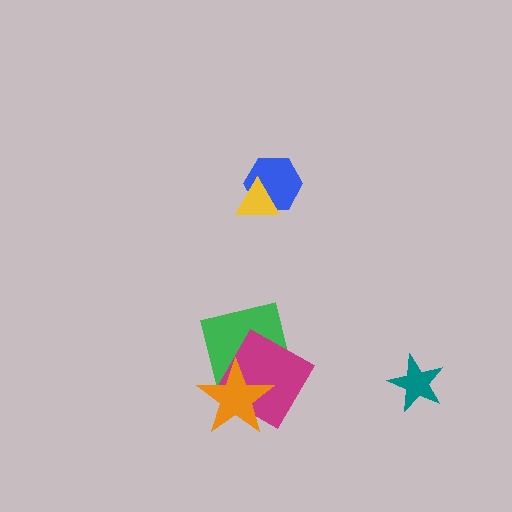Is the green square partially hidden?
Yes, it is partially covered by another shape.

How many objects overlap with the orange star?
2 objects overlap with the orange star.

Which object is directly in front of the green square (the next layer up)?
The magenta square is directly in front of the green square.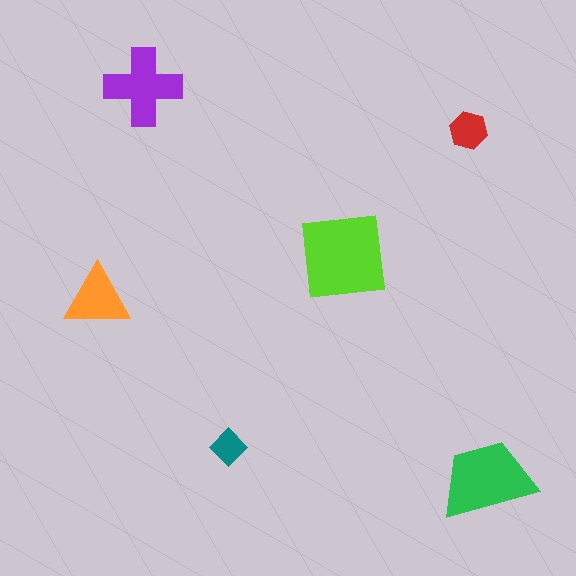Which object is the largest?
The lime square.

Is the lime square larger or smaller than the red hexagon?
Larger.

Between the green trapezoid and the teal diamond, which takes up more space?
The green trapezoid.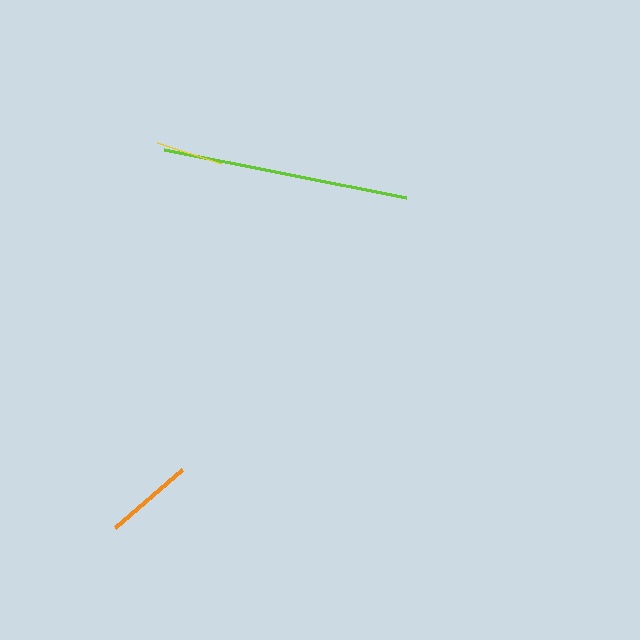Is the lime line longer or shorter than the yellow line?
The lime line is longer than the yellow line.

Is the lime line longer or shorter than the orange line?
The lime line is longer than the orange line.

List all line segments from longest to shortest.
From longest to shortest: lime, orange, yellow.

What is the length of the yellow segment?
The yellow segment is approximately 67 pixels long.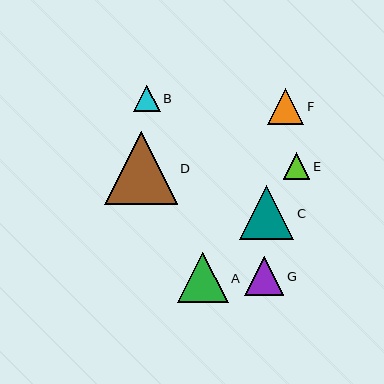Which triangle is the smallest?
Triangle E is the smallest with a size of approximately 26 pixels.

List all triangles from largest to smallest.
From largest to smallest: D, C, A, G, F, B, E.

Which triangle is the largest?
Triangle D is the largest with a size of approximately 73 pixels.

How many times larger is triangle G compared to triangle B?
Triangle G is approximately 1.5 times the size of triangle B.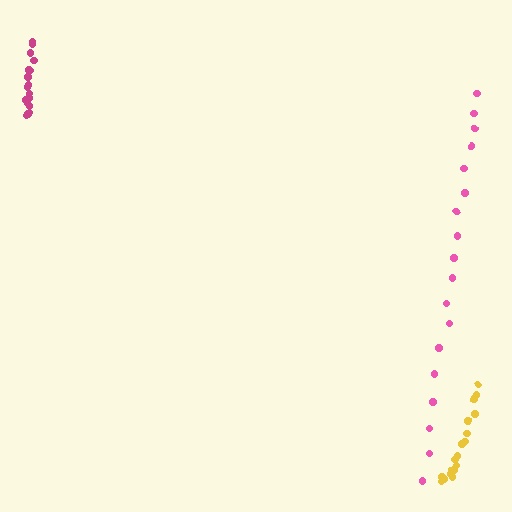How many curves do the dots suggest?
There are 3 distinct paths.